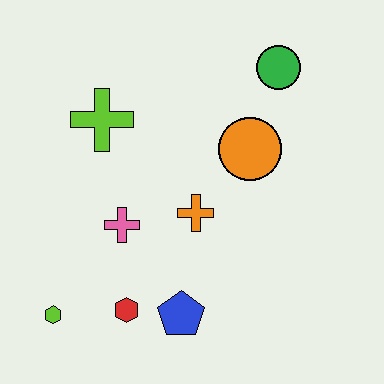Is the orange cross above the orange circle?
No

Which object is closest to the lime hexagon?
The red hexagon is closest to the lime hexagon.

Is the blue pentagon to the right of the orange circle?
No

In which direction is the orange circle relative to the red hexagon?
The orange circle is above the red hexagon.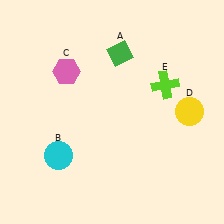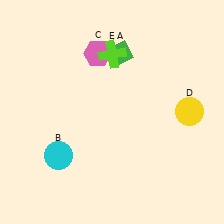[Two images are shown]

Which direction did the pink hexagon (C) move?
The pink hexagon (C) moved right.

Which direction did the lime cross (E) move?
The lime cross (E) moved left.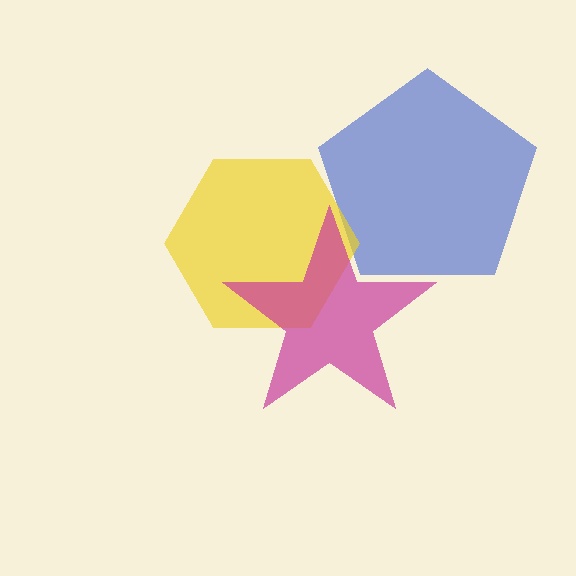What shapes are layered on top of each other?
The layered shapes are: a blue pentagon, a yellow hexagon, a magenta star.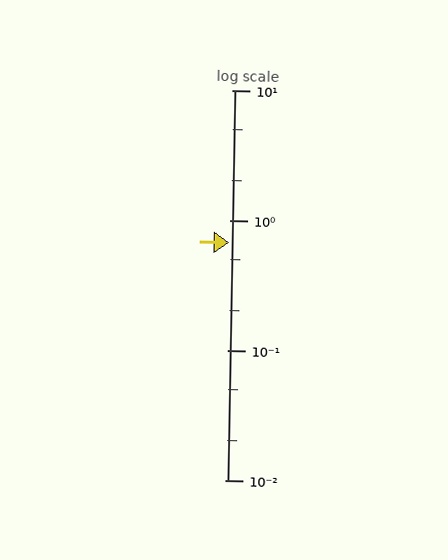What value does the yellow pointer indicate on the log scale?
The pointer indicates approximately 0.67.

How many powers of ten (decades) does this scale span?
The scale spans 3 decades, from 0.01 to 10.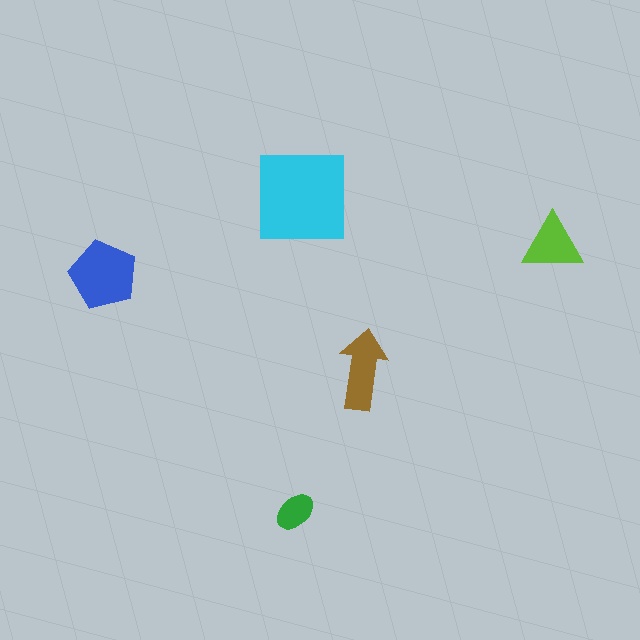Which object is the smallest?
The green ellipse.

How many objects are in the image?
There are 5 objects in the image.